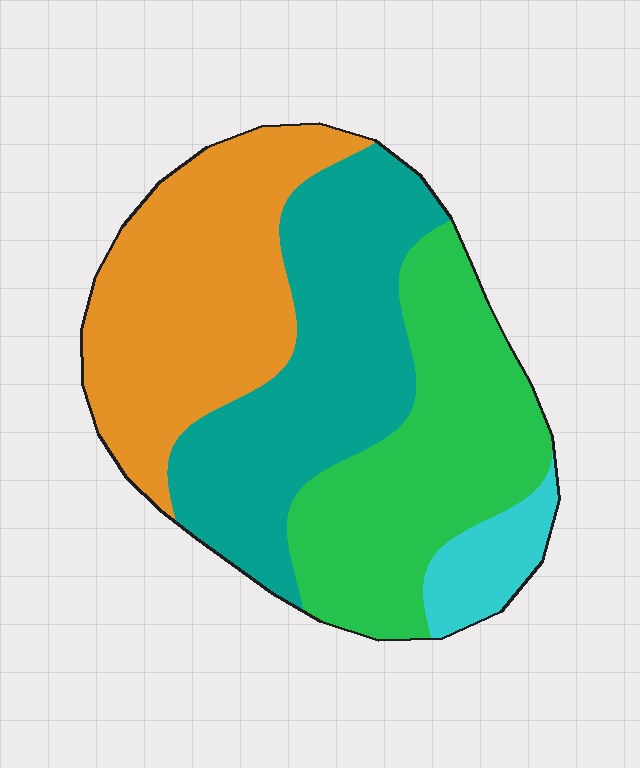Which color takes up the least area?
Cyan, at roughly 5%.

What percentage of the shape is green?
Green covers 30% of the shape.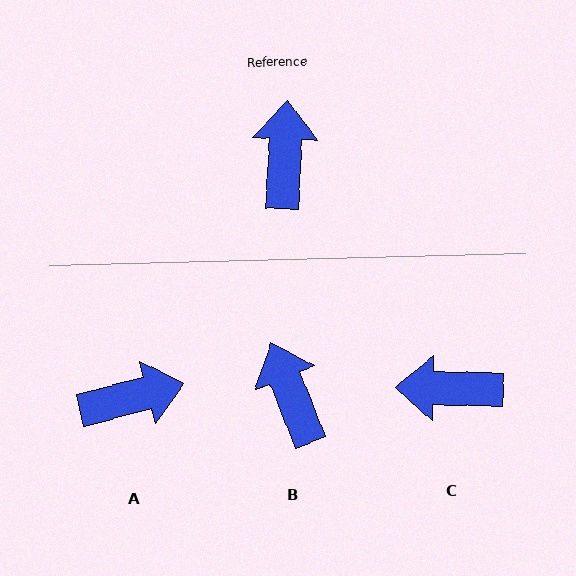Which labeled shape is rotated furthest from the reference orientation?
C, about 92 degrees away.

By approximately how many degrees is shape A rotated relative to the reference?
Approximately 72 degrees clockwise.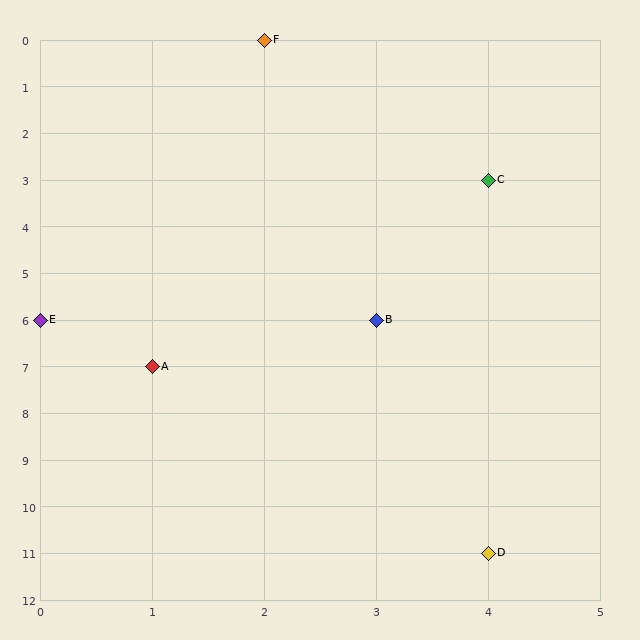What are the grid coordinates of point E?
Point E is at grid coordinates (0, 6).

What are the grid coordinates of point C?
Point C is at grid coordinates (4, 3).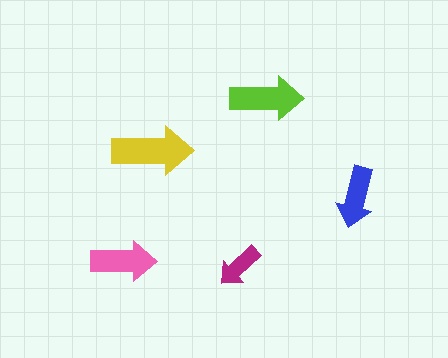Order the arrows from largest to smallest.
the yellow one, the lime one, the pink one, the blue one, the magenta one.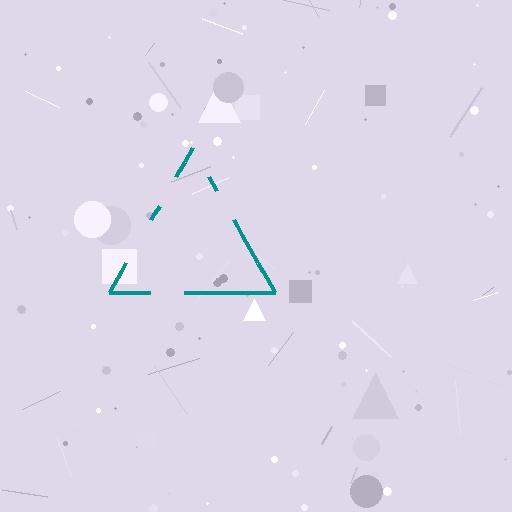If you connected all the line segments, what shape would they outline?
They would outline a triangle.